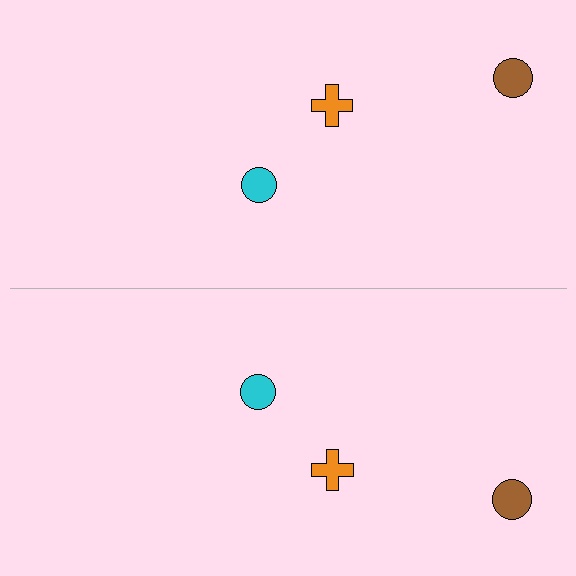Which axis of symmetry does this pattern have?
The pattern has a horizontal axis of symmetry running through the center of the image.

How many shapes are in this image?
There are 6 shapes in this image.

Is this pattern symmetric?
Yes, this pattern has bilateral (reflection) symmetry.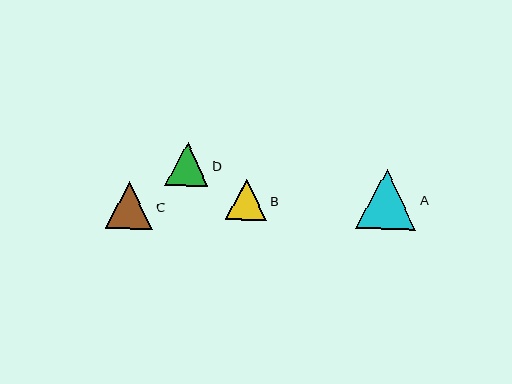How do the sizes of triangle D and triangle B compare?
Triangle D and triangle B are approximately the same size.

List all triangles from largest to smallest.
From largest to smallest: A, C, D, B.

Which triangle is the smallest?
Triangle B is the smallest with a size of approximately 41 pixels.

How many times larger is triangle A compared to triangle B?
Triangle A is approximately 1.5 times the size of triangle B.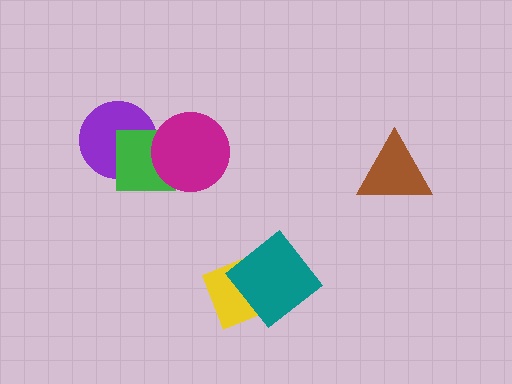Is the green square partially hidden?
Yes, it is partially covered by another shape.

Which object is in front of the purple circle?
The green square is in front of the purple circle.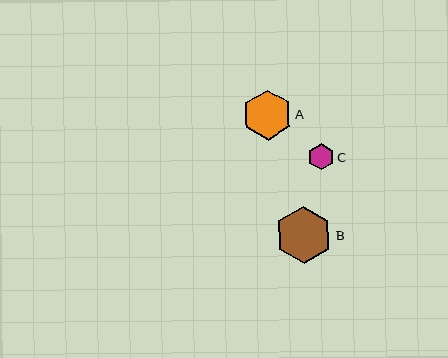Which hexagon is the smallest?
Hexagon C is the smallest with a size of approximately 26 pixels.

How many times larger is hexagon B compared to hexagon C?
Hexagon B is approximately 2.2 times the size of hexagon C.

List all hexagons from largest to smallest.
From largest to smallest: B, A, C.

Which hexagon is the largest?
Hexagon B is the largest with a size of approximately 57 pixels.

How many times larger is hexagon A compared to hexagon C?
Hexagon A is approximately 1.9 times the size of hexagon C.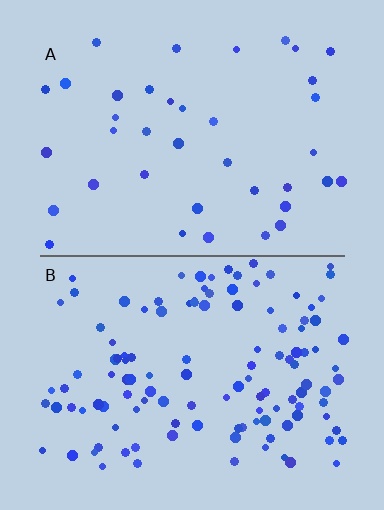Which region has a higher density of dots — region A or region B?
B (the bottom).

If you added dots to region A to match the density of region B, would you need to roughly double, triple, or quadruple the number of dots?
Approximately triple.